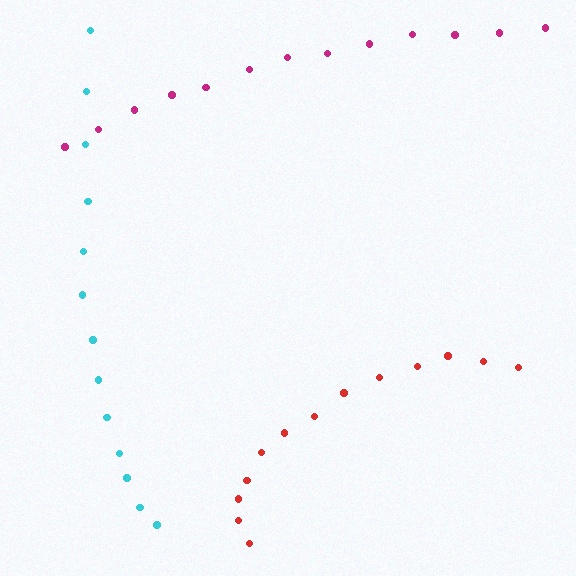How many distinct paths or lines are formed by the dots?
There are 3 distinct paths.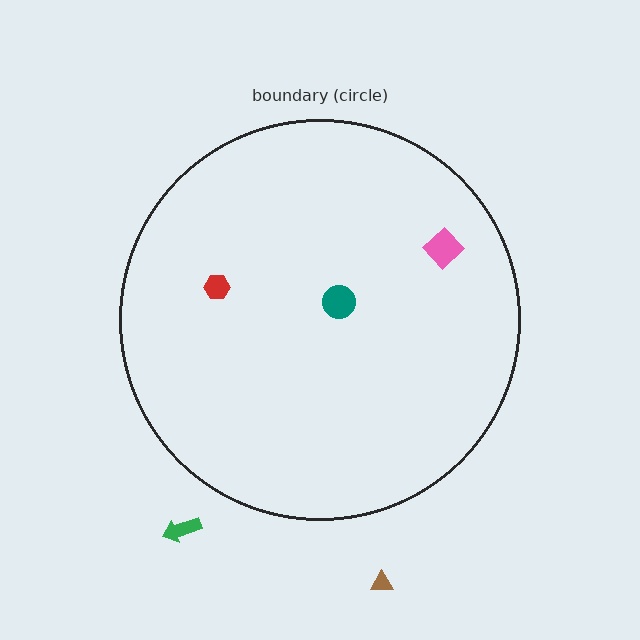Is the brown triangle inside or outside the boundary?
Outside.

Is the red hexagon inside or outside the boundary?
Inside.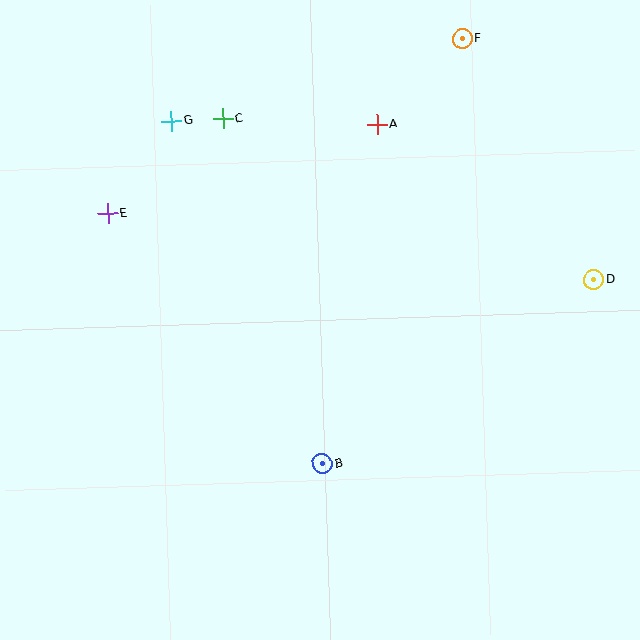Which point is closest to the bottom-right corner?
Point B is closest to the bottom-right corner.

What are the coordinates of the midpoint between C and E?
The midpoint between C and E is at (165, 166).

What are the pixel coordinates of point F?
Point F is at (463, 39).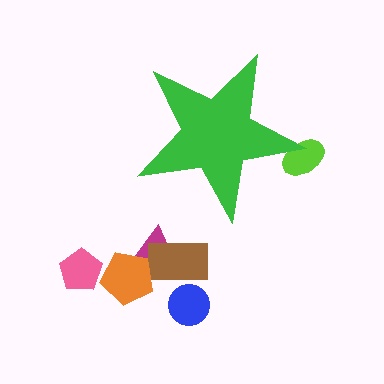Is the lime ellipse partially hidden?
Yes, the lime ellipse is partially hidden behind the green star.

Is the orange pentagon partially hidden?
No, the orange pentagon is fully visible.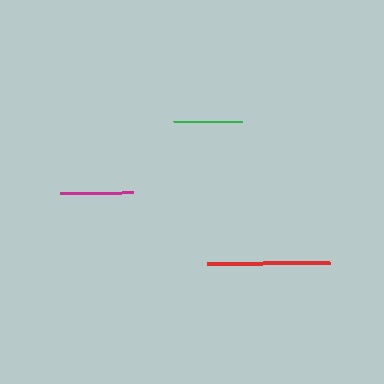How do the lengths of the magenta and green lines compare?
The magenta and green lines are approximately the same length.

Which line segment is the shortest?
The green line is the shortest at approximately 68 pixels.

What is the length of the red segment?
The red segment is approximately 123 pixels long.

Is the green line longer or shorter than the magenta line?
The magenta line is longer than the green line.